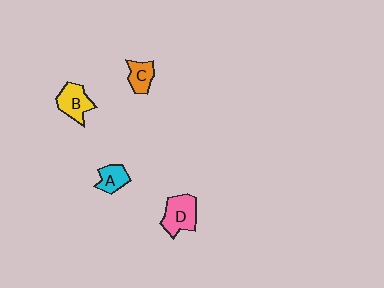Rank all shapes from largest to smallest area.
From largest to smallest: D (pink), B (yellow), C (orange), A (cyan).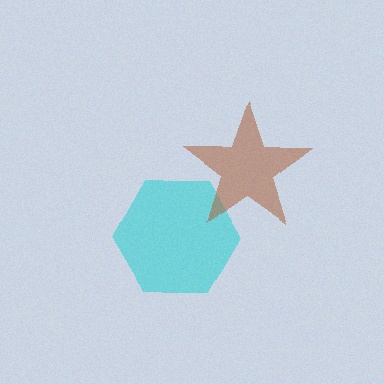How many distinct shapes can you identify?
There are 2 distinct shapes: a cyan hexagon, a brown star.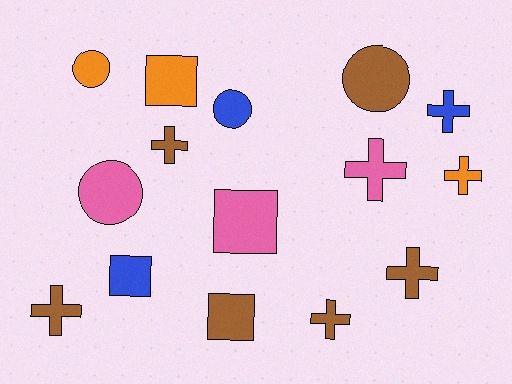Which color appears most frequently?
Brown, with 6 objects.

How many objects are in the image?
There are 15 objects.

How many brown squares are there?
There is 1 brown square.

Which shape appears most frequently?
Cross, with 7 objects.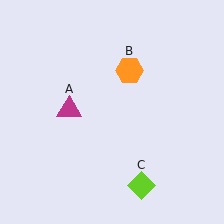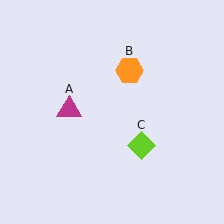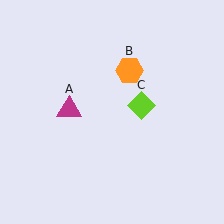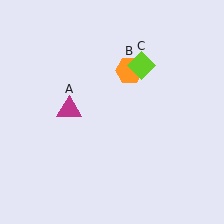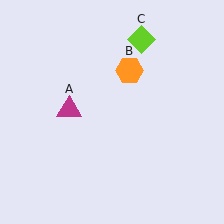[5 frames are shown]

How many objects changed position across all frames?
1 object changed position: lime diamond (object C).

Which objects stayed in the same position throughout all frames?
Magenta triangle (object A) and orange hexagon (object B) remained stationary.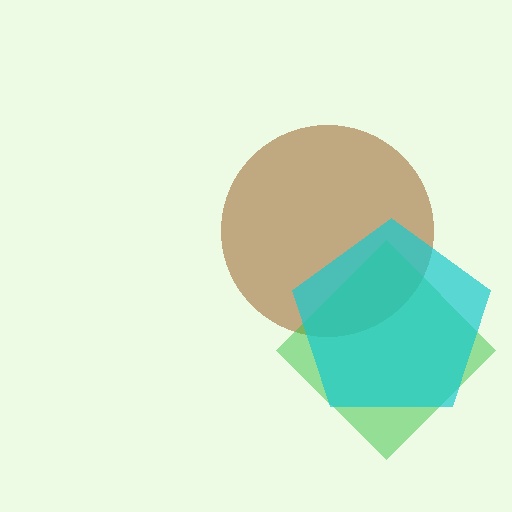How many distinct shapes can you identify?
There are 3 distinct shapes: a brown circle, a green diamond, a cyan pentagon.